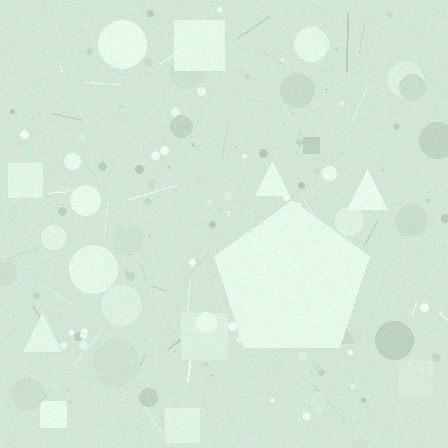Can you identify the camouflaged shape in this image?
The camouflaged shape is a pentagon.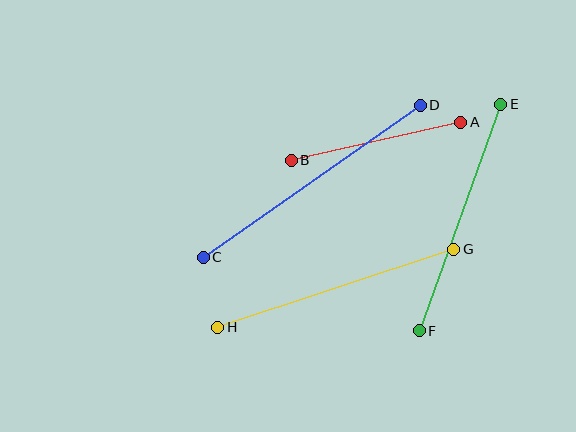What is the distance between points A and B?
The distance is approximately 174 pixels.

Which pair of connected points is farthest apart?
Points C and D are farthest apart.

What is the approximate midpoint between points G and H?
The midpoint is at approximately (336, 288) pixels.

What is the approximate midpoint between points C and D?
The midpoint is at approximately (312, 181) pixels.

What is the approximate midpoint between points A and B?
The midpoint is at approximately (376, 141) pixels.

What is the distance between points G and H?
The distance is approximately 249 pixels.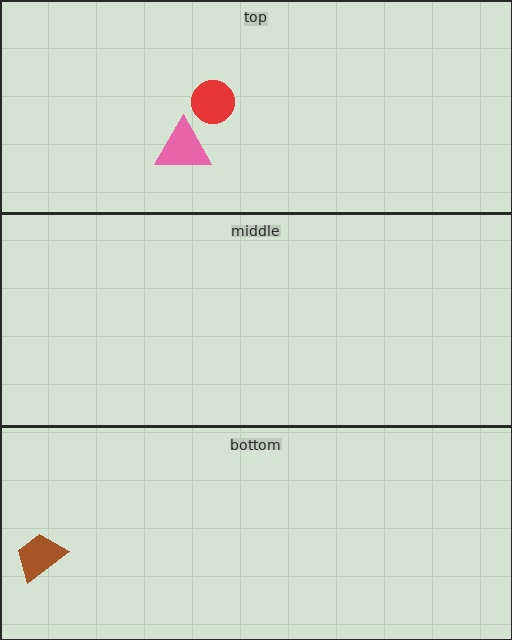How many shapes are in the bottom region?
1.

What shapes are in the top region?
The pink triangle, the red circle.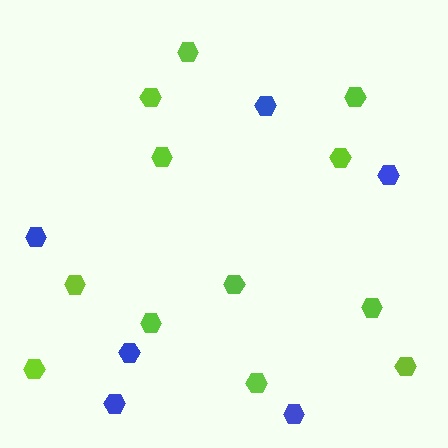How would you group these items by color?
There are 2 groups: one group of blue hexagons (6) and one group of lime hexagons (12).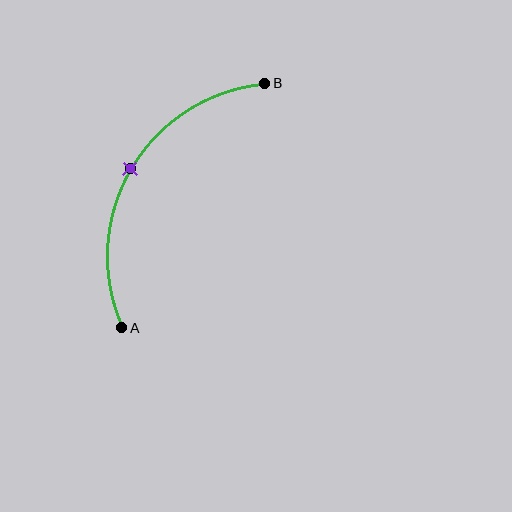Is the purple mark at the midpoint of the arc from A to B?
Yes. The purple mark lies on the arc at equal arc-length from both A and B — it is the arc midpoint.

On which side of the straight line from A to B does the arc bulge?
The arc bulges to the left of the straight line connecting A and B.